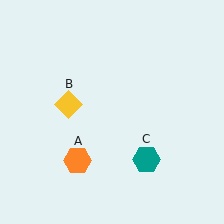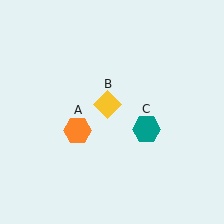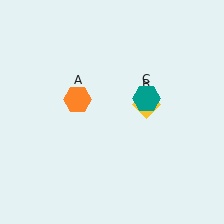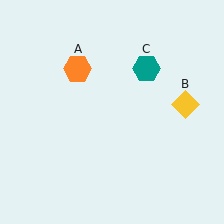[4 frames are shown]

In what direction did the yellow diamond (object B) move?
The yellow diamond (object B) moved right.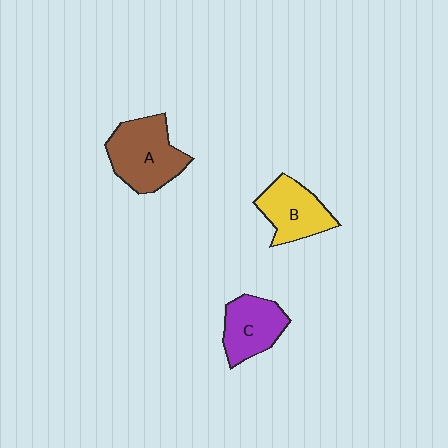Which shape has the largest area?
Shape A (brown).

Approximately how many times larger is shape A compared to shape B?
Approximately 1.3 times.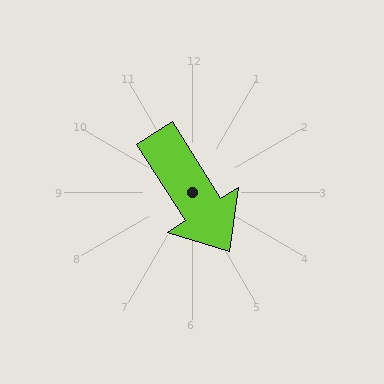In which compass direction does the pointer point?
Southeast.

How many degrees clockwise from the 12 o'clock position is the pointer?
Approximately 148 degrees.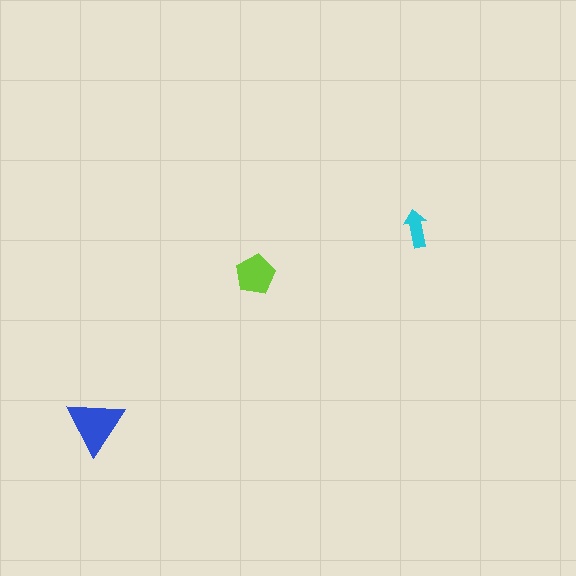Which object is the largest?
The blue triangle.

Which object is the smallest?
The cyan arrow.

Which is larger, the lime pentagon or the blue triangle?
The blue triangle.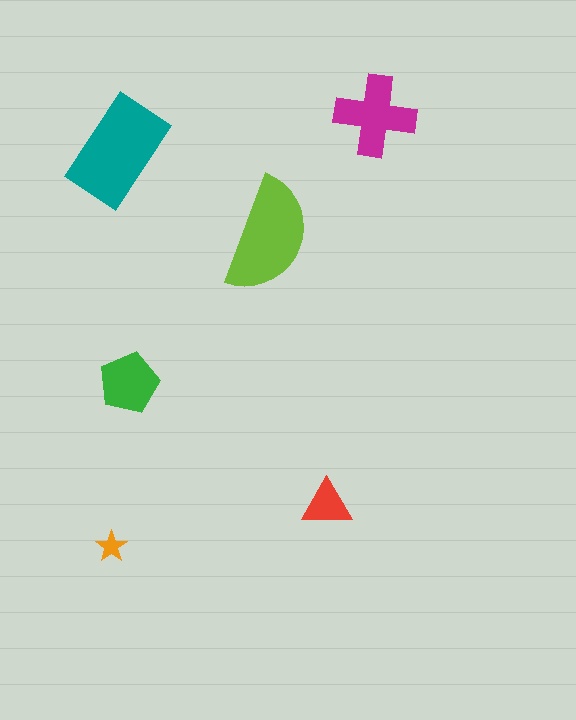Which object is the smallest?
The orange star.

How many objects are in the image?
There are 6 objects in the image.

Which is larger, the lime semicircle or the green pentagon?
The lime semicircle.